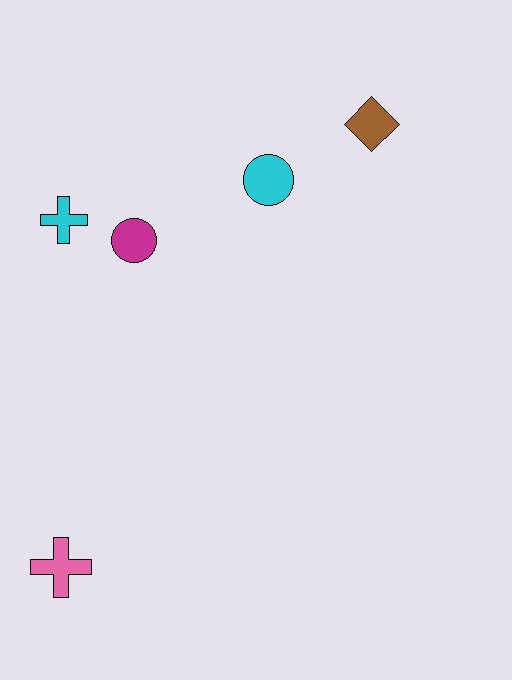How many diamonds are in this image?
There is 1 diamond.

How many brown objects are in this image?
There is 1 brown object.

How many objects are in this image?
There are 5 objects.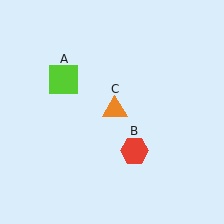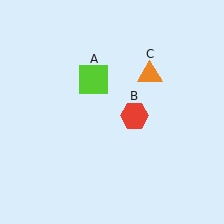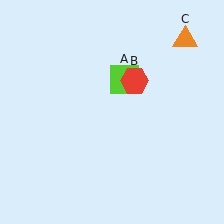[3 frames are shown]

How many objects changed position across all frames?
3 objects changed position: lime square (object A), red hexagon (object B), orange triangle (object C).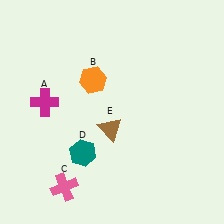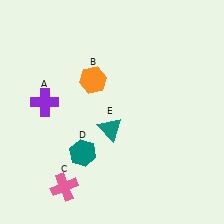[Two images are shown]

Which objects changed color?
A changed from magenta to purple. E changed from brown to teal.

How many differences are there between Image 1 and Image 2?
There are 2 differences between the two images.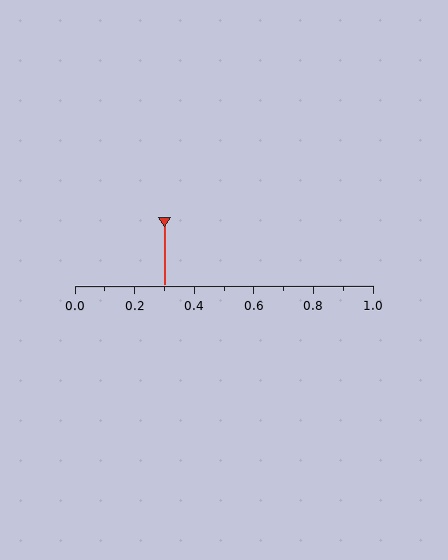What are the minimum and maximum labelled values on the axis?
The axis runs from 0.0 to 1.0.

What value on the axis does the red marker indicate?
The marker indicates approximately 0.3.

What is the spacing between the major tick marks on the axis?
The major ticks are spaced 0.2 apart.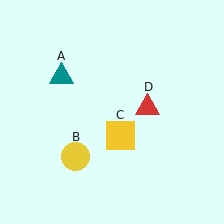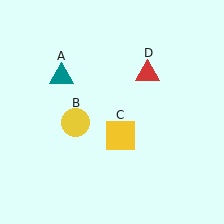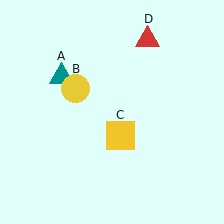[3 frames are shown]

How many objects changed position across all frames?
2 objects changed position: yellow circle (object B), red triangle (object D).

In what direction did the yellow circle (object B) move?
The yellow circle (object B) moved up.